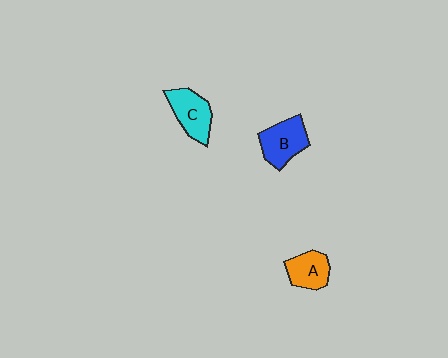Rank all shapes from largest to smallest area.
From largest to smallest: B (blue), C (cyan), A (orange).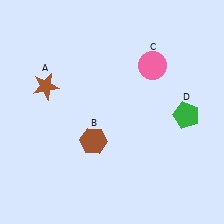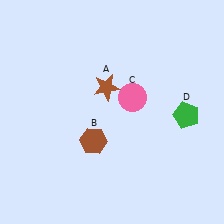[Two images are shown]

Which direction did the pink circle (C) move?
The pink circle (C) moved down.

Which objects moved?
The objects that moved are: the brown star (A), the pink circle (C).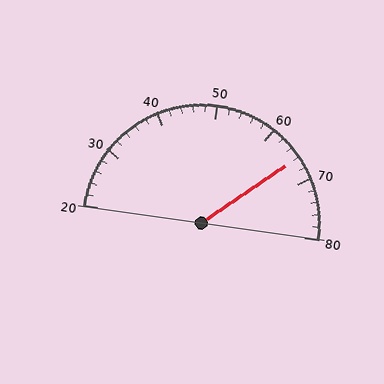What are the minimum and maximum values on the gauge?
The gauge ranges from 20 to 80.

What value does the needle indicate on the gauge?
The needle indicates approximately 66.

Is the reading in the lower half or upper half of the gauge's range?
The reading is in the upper half of the range (20 to 80).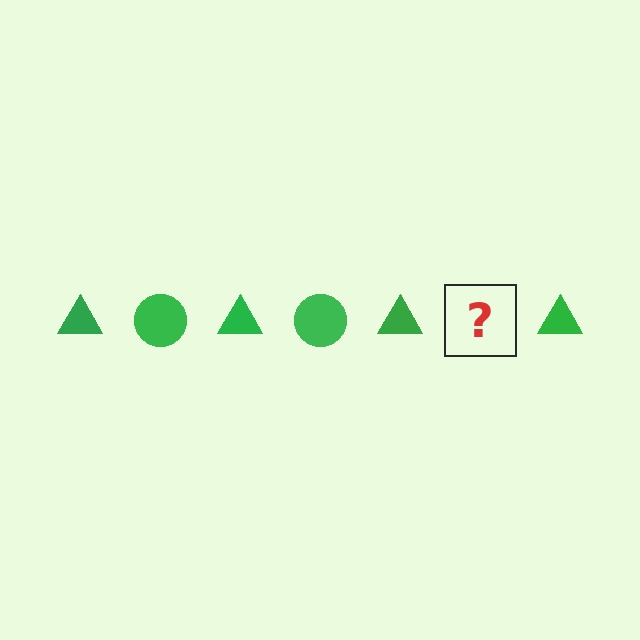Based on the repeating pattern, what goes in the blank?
The blank should be a green circle.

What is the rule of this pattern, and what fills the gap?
The rule is that the pattern cycles through triangle, circle shapes in green. The gap should be filled with a green circle.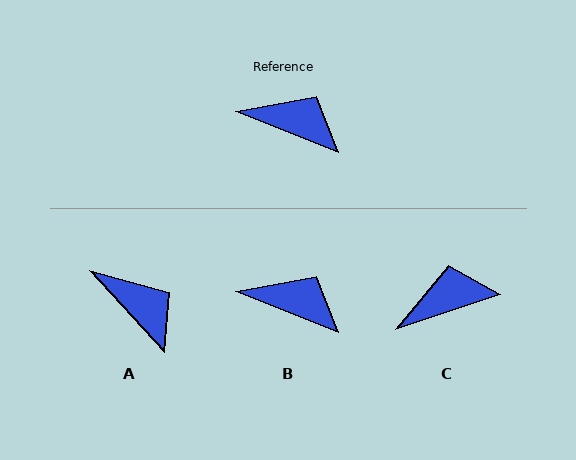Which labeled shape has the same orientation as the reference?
B.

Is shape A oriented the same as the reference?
No, it is off by about 26 degrees.